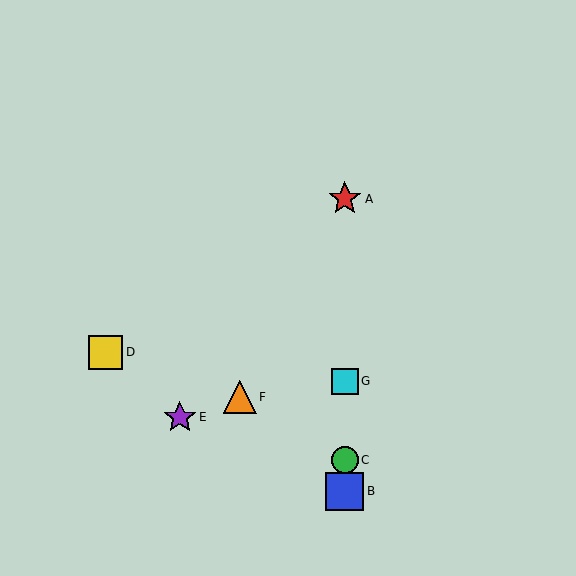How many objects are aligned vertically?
4 objects (A, B, C, G) are aligned vertically.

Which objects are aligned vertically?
Objects A, B, C, G are aligned vertically.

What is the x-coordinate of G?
Object G is at x≈345.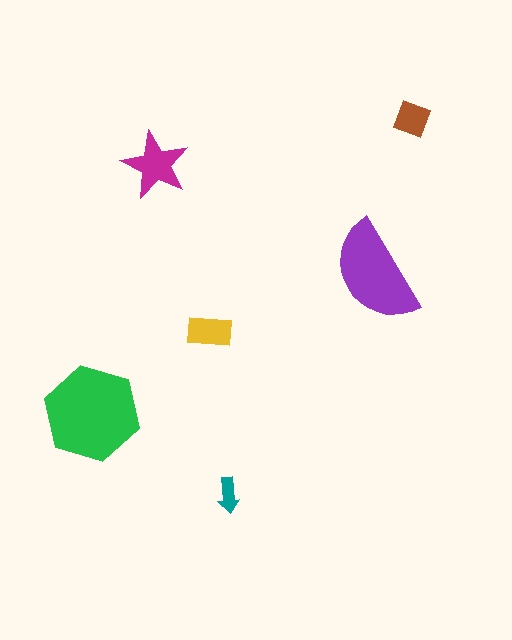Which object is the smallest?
The teal arrow.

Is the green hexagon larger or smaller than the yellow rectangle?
Larger.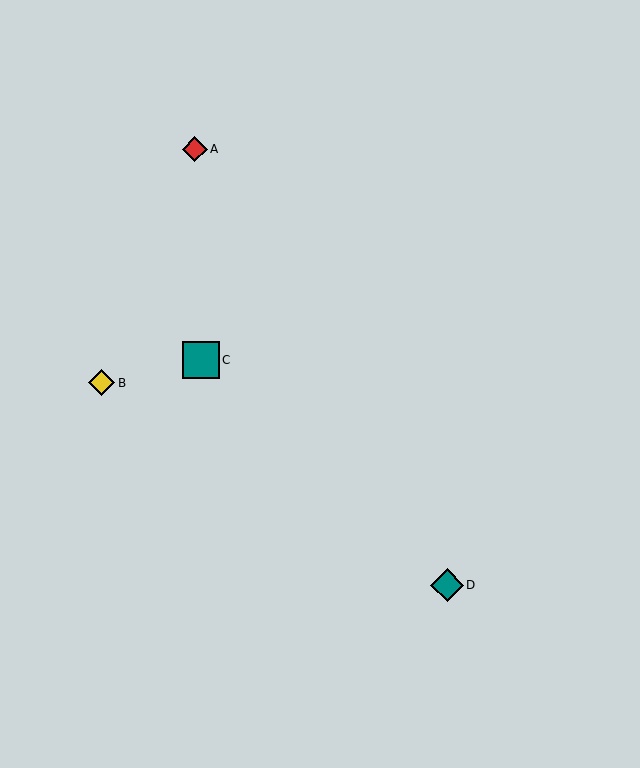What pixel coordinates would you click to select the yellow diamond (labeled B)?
Click at (101, 383) to select the yellow diamond B.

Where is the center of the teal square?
The center of the teal square is at (201, 360).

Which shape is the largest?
The teal square (labeled C) is the largest.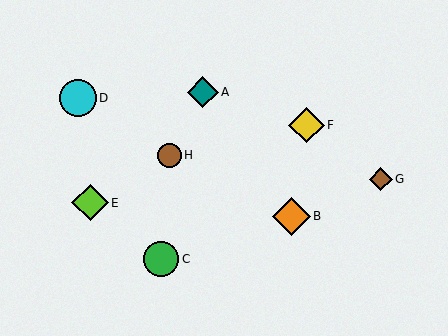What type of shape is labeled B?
Shape B is an orange diamond.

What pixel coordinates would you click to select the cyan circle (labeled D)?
Click at (78, 98) to select the cyan circle D.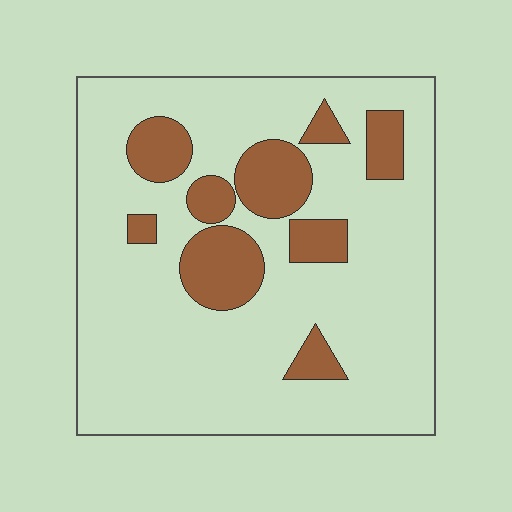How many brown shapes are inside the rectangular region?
9.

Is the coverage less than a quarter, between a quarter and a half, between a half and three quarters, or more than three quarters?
Less than a quarter.